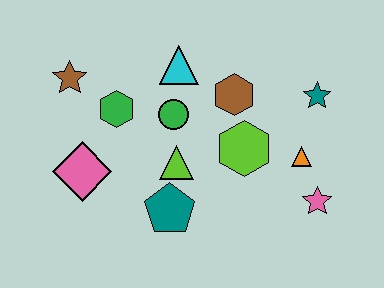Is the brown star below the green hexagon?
No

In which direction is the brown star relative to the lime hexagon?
The brown star is to the left of the lime hexagon.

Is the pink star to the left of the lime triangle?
No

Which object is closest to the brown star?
The green hexagon is closest to the brown star.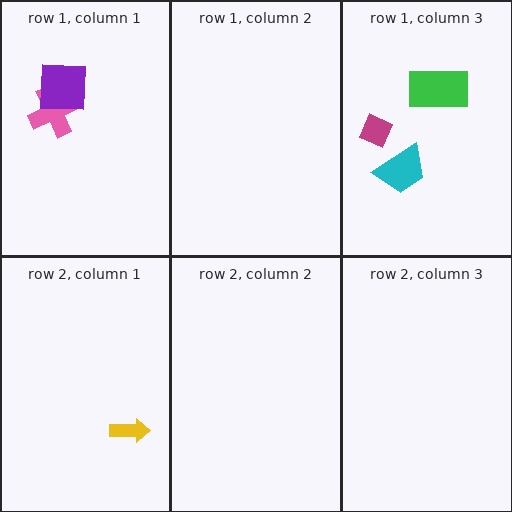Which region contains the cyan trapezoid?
The row 1, column 3 region.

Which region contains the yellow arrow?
The row 2, column 1 region.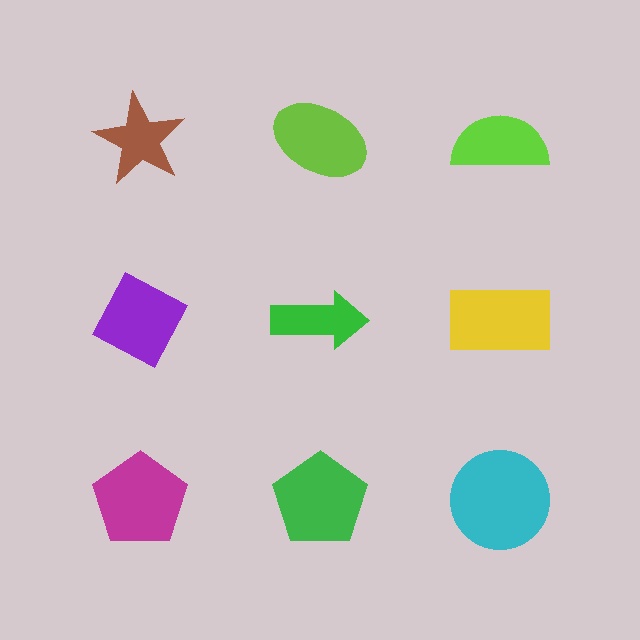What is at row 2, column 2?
A green arrow.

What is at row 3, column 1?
A magenta pentagon.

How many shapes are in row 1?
3 shapes.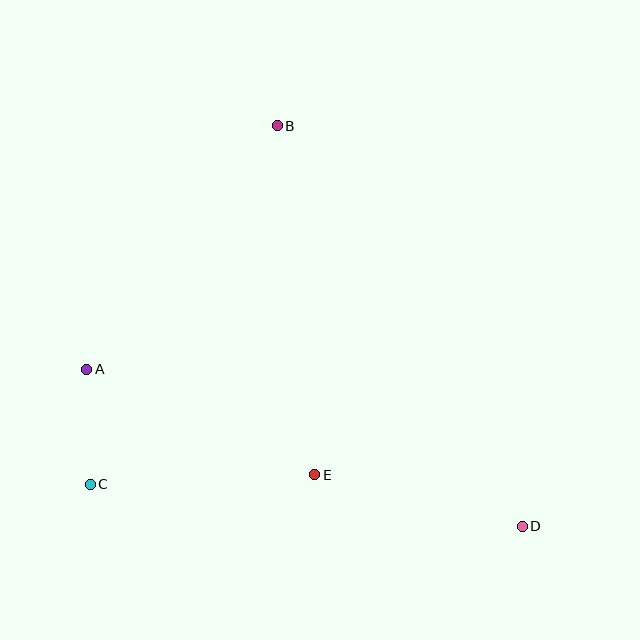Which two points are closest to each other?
Points A and C are closest to each other.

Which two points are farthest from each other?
Points B and D are farthest from each other.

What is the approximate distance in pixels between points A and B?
The distance between A and B is approximately 309 pixels.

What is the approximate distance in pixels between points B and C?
The distance between B and C is approximately 405 pixels.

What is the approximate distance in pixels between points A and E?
The distance between A and E is approximately 251 pixels.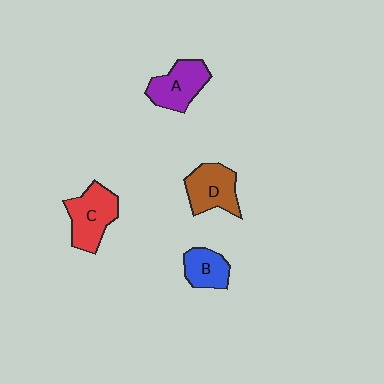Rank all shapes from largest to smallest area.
From largest to smallest: C (red), A (purple), D (brown), B (blue).